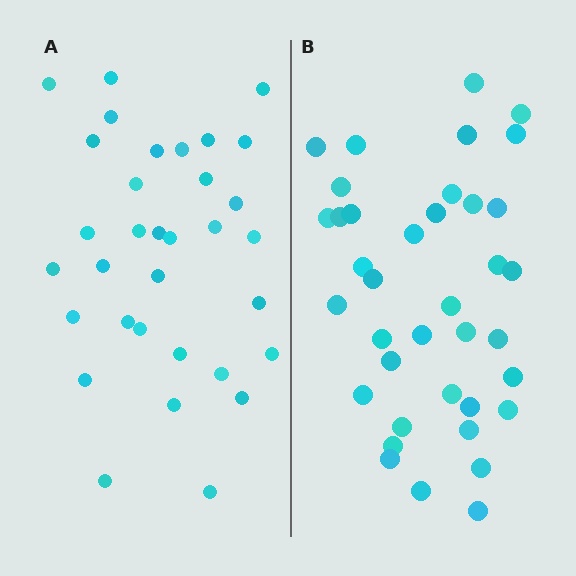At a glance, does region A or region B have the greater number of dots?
Region B (the right region) has more dots.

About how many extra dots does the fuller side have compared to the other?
Region B has about 5 more dots than region A.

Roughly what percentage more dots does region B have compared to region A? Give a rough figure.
About 15% more.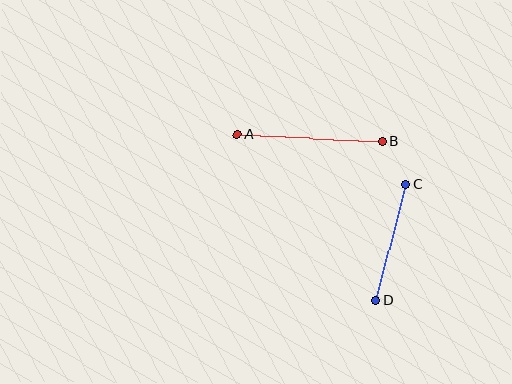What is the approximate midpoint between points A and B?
The midpoint is at approximately (310, 138) pixels.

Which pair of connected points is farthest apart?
Points A and B are farthest apart.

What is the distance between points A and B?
The distance is approximately 146 pixels.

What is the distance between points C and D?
The distance is approximately 120 pixels.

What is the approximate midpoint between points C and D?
The midpoint is at approximately (391, 243) pixels.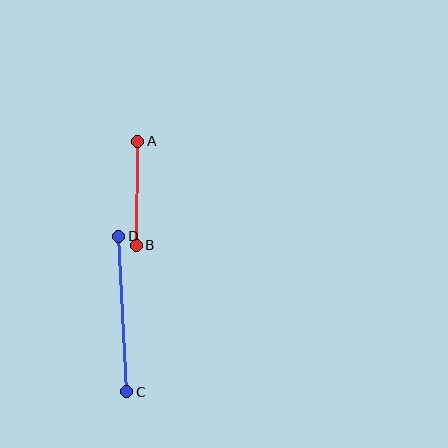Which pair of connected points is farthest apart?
Points C and D are farthest apart.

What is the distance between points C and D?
The distance is approximately 156 pixels.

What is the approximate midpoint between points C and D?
The midpoint is at approximately (123, 314) pixels.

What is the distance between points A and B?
The distance is approximately 104 pixels.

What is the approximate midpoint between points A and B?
The midpoint is at approximately (137, 193) pixels.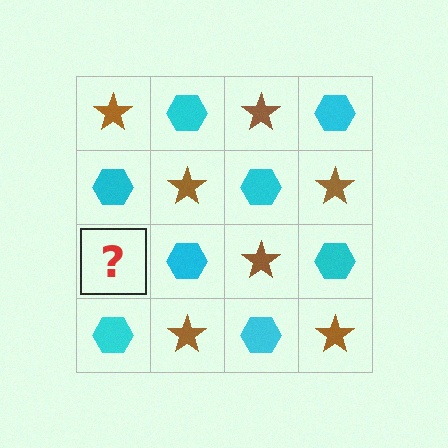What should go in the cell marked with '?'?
The missing cell should contain a brown star.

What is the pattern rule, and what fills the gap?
The rule is that it alternates brown star and cyan hexagon in a checkerboard pattern. The gap should be filled with a brown star.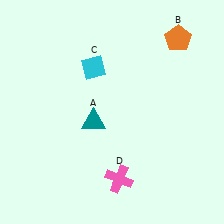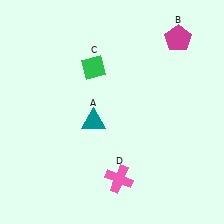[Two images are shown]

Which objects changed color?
B changed from orange to magenta. C changed from cyan to green.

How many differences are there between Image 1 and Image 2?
There are 2 differences between the two images.